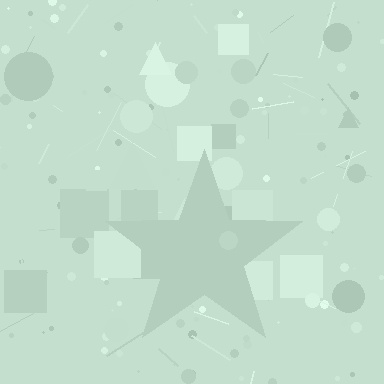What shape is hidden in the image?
A star is hidden in the image.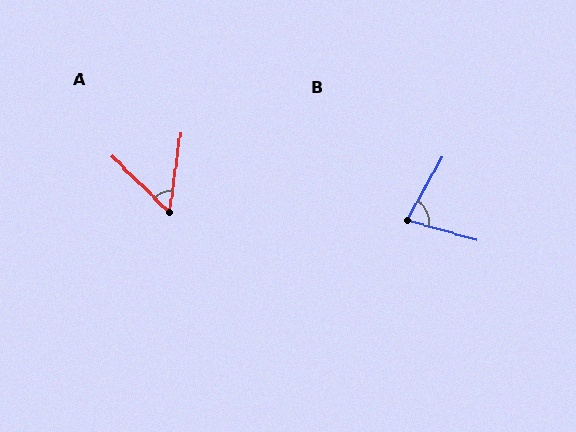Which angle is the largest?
B, at approximately 77 degrees.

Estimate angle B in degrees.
Approximately 77 degrees.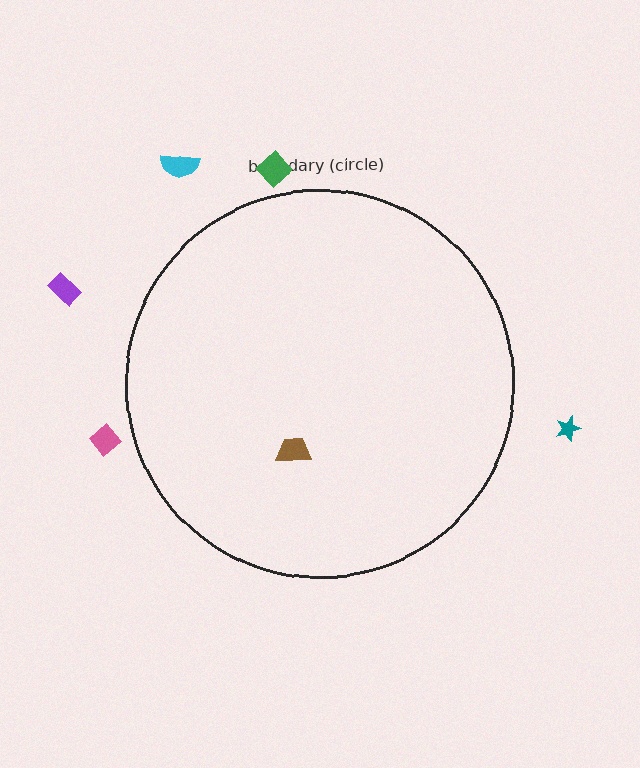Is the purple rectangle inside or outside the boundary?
Outside.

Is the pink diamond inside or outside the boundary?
Outside.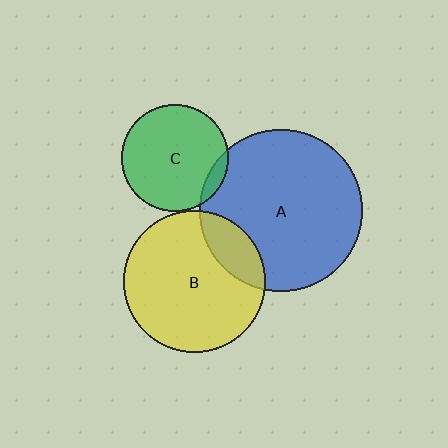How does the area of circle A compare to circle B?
Approximately 1.3 times.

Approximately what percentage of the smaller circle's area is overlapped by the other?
Approximately 10%.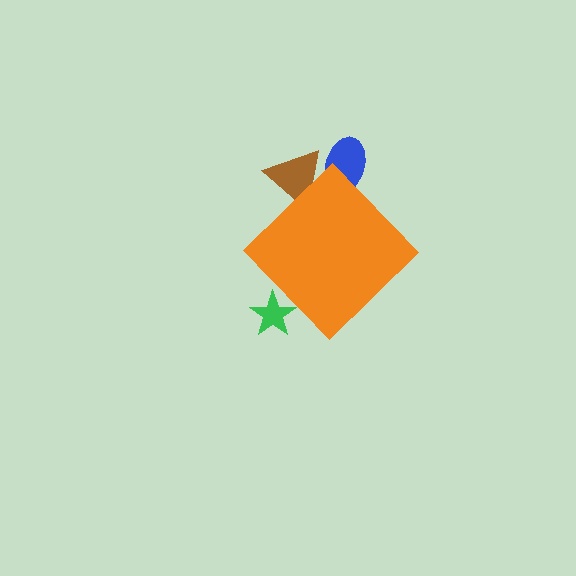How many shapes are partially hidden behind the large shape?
3 shapes are partially hidden.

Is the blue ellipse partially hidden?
Yes, the blue ellipse is partially hidden behind the orange diamond.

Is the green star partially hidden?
Yes, the green star is partially hidden behind the orange diamond.